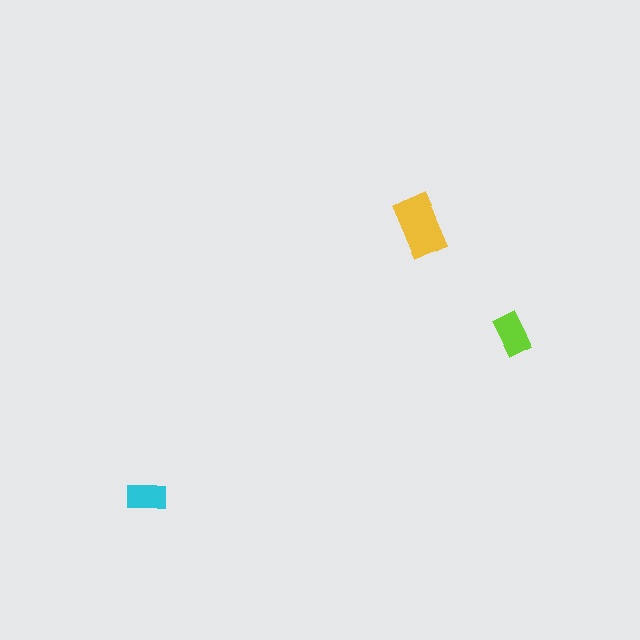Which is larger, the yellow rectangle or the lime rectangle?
The yellow one.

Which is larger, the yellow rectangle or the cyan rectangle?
The yellow one.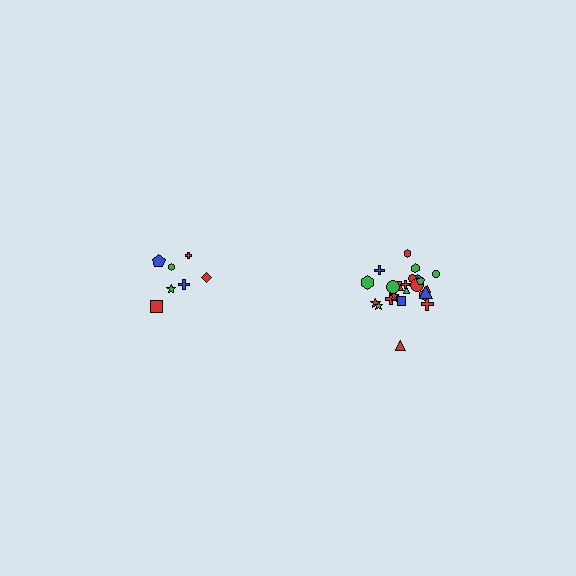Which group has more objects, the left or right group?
The right group.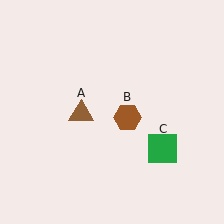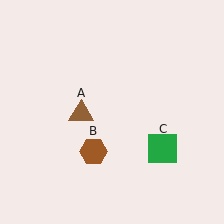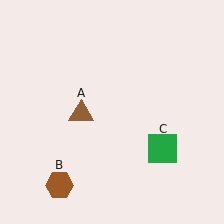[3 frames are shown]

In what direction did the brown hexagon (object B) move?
The brown hexagon (object B) moved down and to the left.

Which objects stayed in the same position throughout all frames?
Brown triangle (object A) and green square (object C) remained stationary.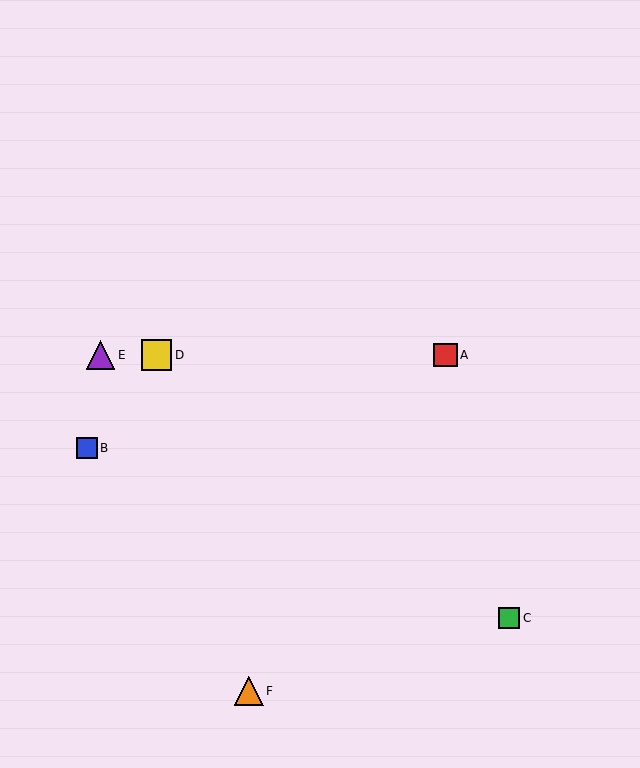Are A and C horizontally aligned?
No, A is at y≈355 and C is at y≈618.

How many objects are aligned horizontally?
3 objects (A, D, E) are aligned horizontally.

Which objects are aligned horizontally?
Objects A, D, E are aligned horizontally.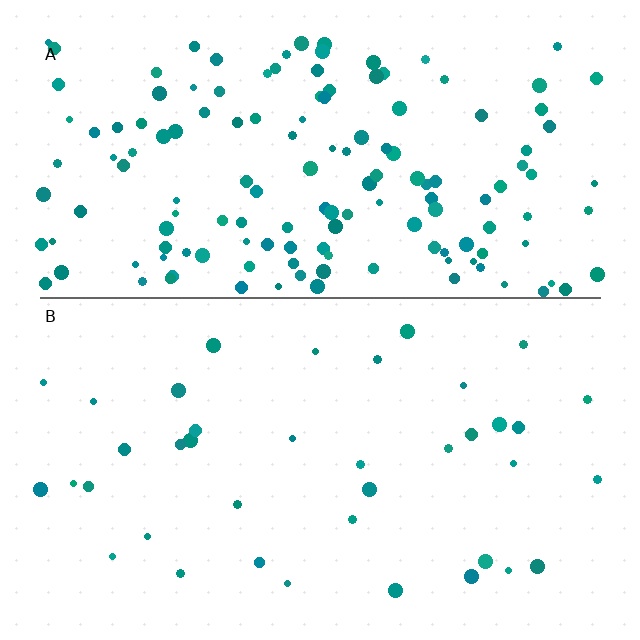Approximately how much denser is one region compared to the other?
Approximately 3.9× — region A over region B.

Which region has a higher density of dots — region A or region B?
A (the top).